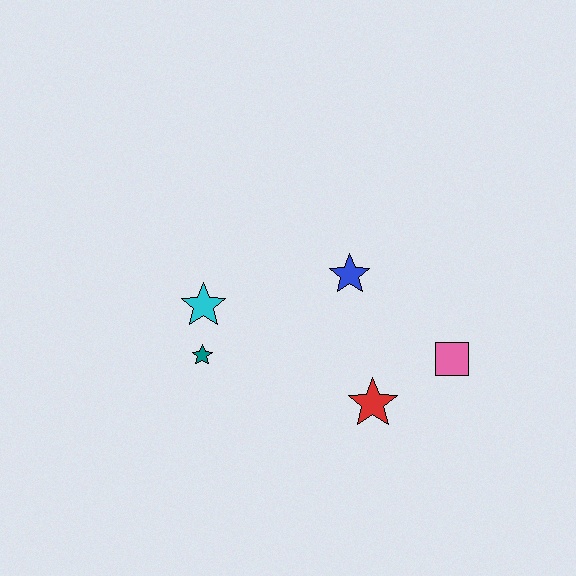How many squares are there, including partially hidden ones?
There is 1 square.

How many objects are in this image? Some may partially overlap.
There are 5 objects.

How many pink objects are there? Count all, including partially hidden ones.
There is 1 pink object.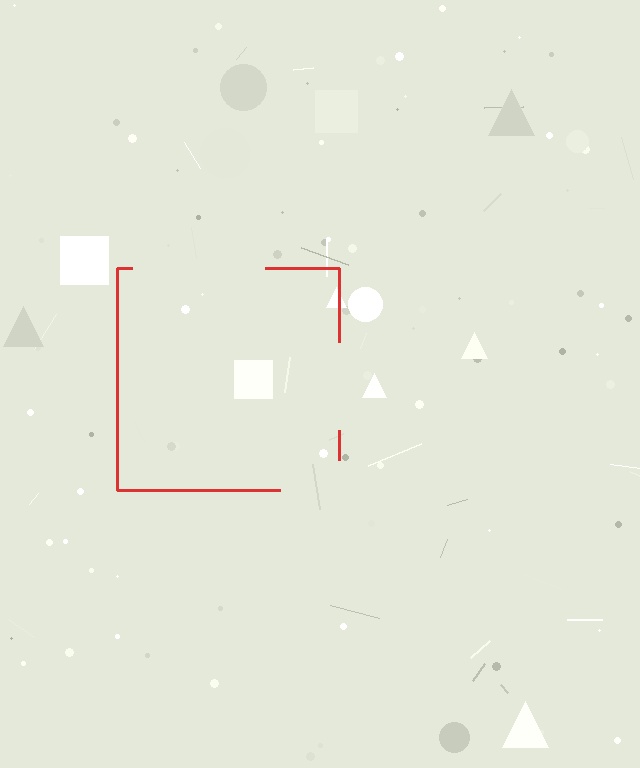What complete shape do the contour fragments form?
The contour fragments form a square.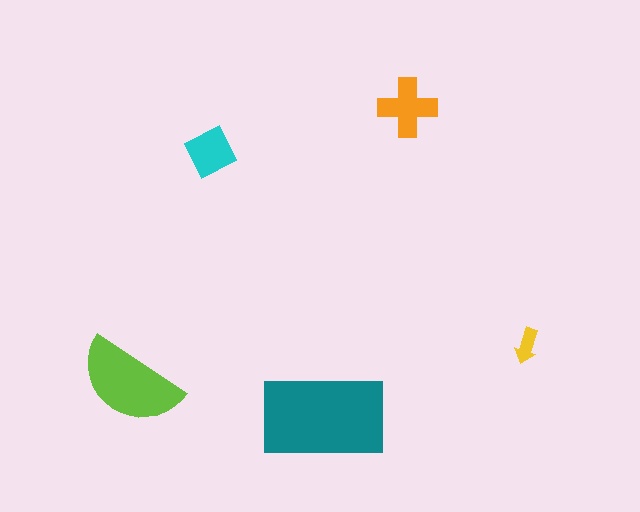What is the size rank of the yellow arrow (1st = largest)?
5th.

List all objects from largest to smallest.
The teal rectangle, the lime semicircle, the orange cross, the cyan diamond, the yellow arrow.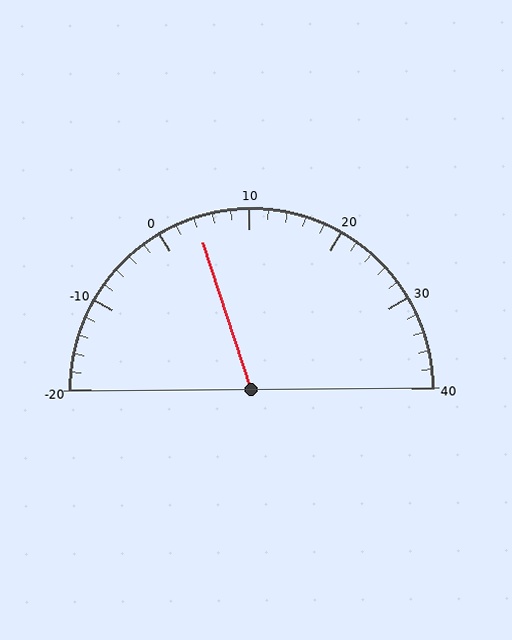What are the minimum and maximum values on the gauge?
The gauge ranges from -20 to 40.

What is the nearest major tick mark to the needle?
The nearest major tick mark is 0.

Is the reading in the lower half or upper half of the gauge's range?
The reading is in the lower half of the range (-20 to 40).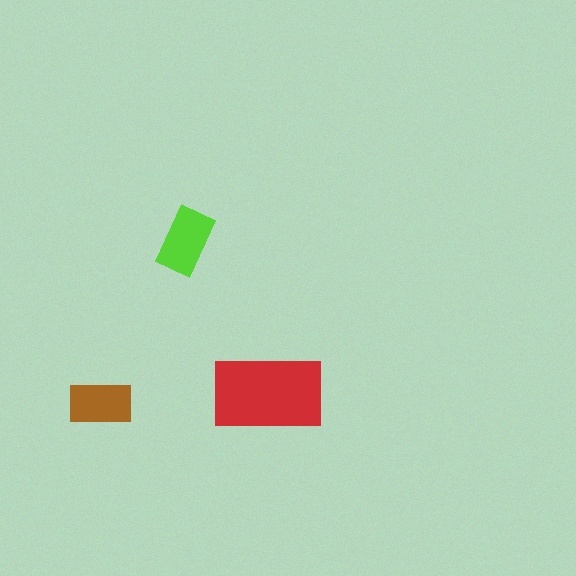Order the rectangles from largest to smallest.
the red one, the lime one, the brown one.